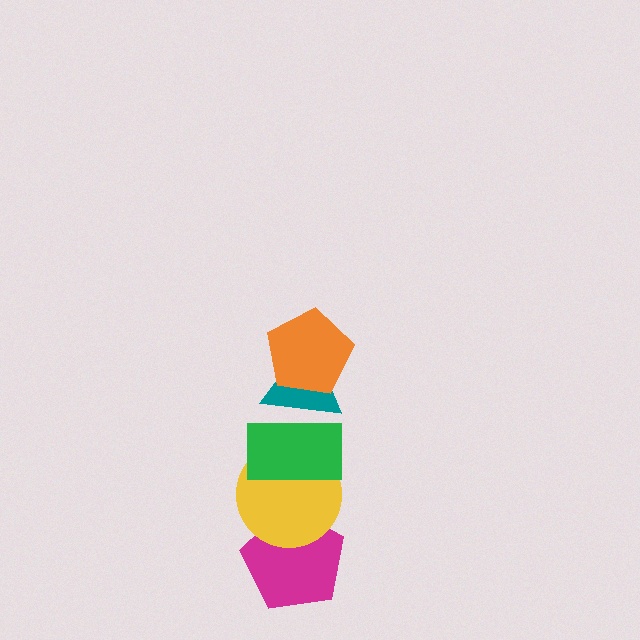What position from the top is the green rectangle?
The green rectangle is 3rd from the top.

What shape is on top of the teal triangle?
The orange pentagon is on top of the teal triangle.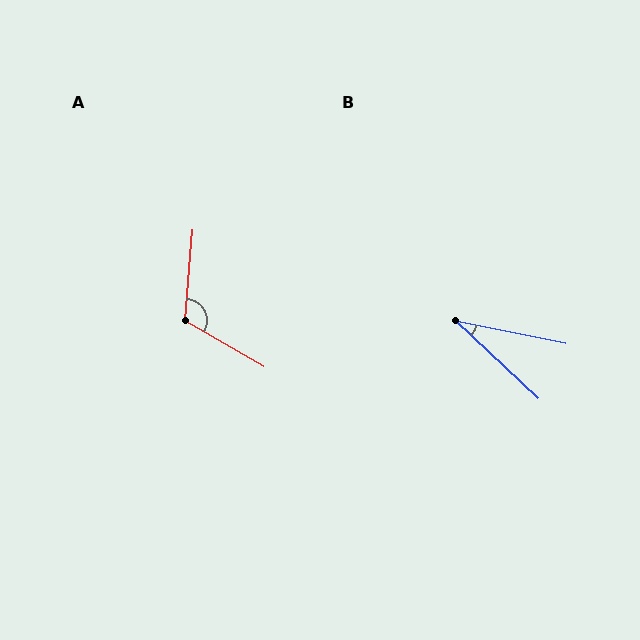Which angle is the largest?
A, at approximately 115 degrees.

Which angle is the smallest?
B, at approximately 32 degrees.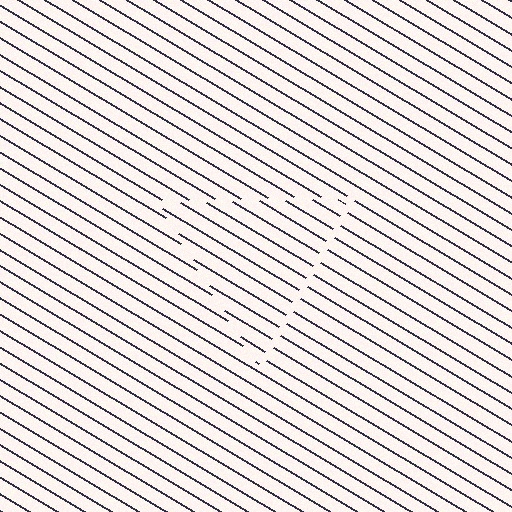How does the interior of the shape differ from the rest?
The interior of the shape contains the same grating, shifted by half a period — the contour is defined by the phase discontinuity where line-ends from the inner and outer gratings abut.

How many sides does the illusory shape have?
3 sides — the line-ends trace a triangle.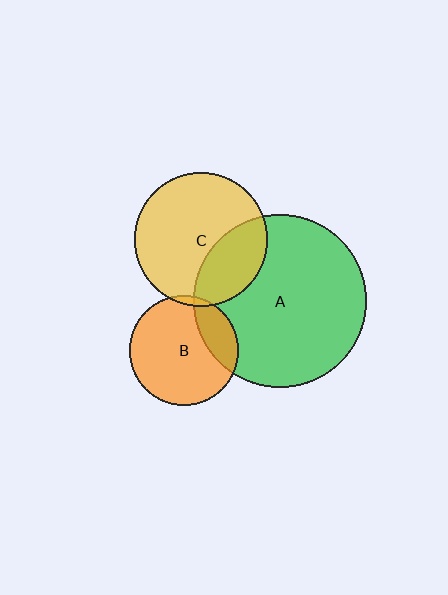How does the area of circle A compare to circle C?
Approximately 1.7 times.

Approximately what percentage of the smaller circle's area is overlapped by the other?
Approximately 30%.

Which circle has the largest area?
Circle A (green).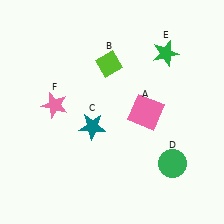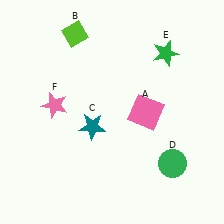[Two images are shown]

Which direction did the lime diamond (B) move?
The lime diamond (B) moved left.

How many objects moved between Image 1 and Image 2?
1 object moved between the two images.